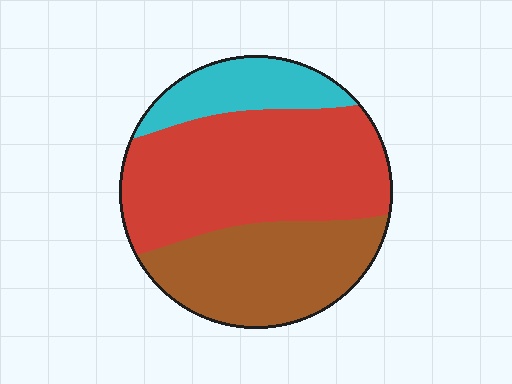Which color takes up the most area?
Red, at roughly 50%.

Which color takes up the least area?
Cyan, at roughly 15%.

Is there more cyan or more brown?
Brown.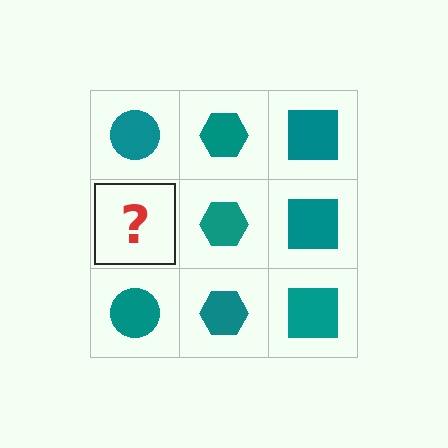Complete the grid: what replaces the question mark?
The question mark should be replaced with a teal circle.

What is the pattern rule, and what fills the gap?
The rule is that each column has a consistent shape. The gap should be filled with a teal circle.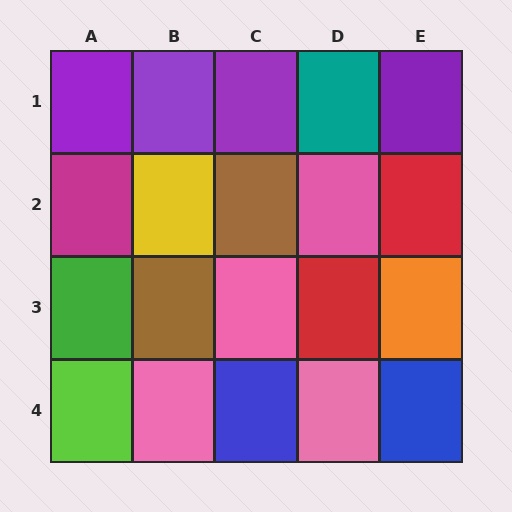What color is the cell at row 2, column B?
Yellow.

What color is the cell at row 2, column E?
Red.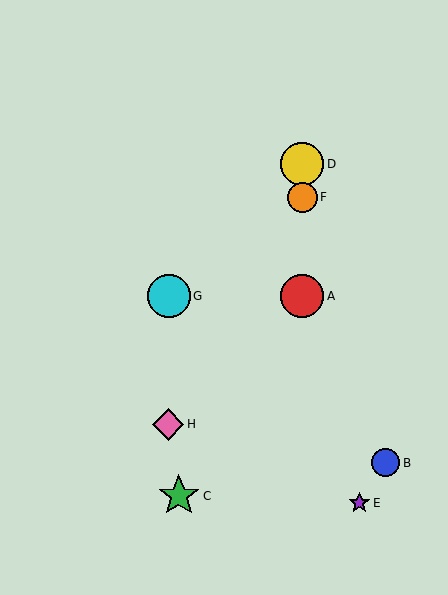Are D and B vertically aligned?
No, D is at x≈302 and B is at x≈386.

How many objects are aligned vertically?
3 objects (A, D, F) are aligned vertically.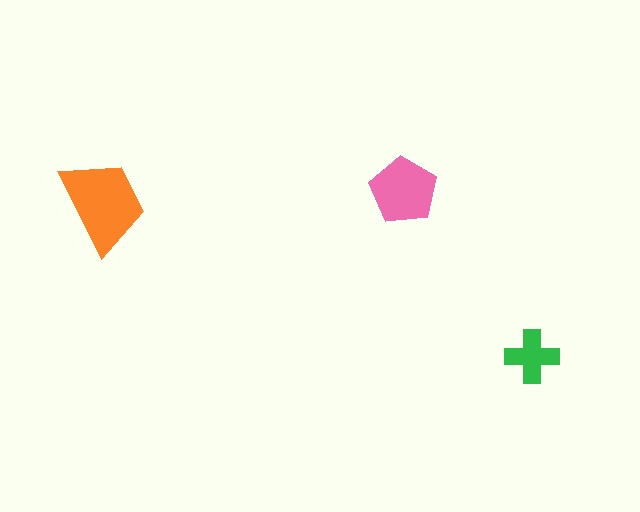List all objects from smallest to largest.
The green cross, the pink pentagon, the orange trapezoid.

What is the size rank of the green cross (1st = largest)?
3rd.